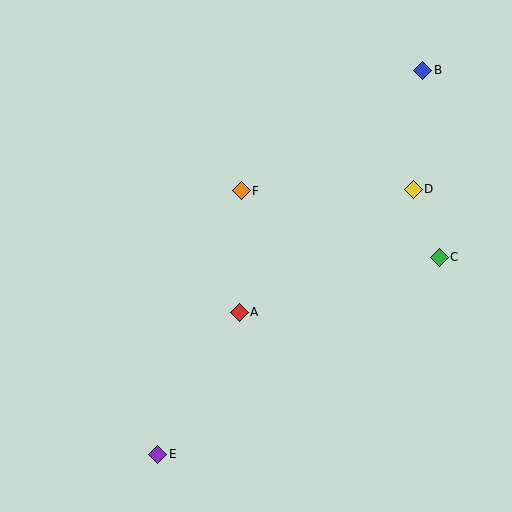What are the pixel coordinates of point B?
Point B is at (423, 70).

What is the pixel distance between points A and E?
The distance between A and E is 164 pixels.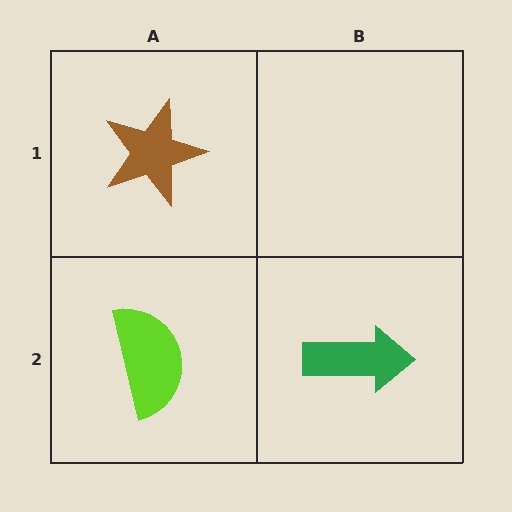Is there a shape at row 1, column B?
No, that cell is empty.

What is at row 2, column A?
A lime semicircle.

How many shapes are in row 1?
1 shape.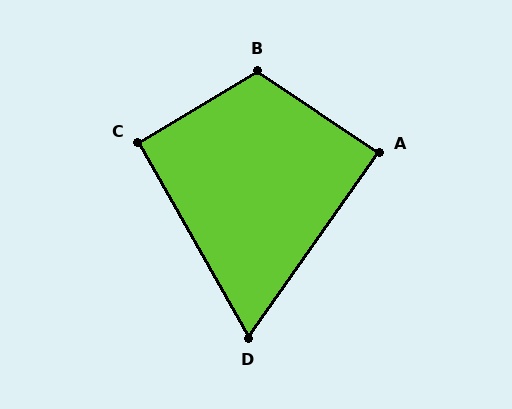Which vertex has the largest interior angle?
B, at approximately 115 degrees.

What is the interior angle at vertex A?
Approximately 89 degrees (approximately right).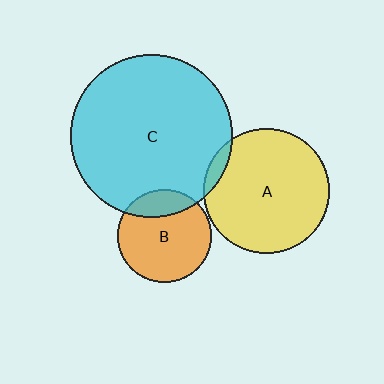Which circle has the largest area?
Circle C (cyan).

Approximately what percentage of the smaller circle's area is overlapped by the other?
Approximately 5%.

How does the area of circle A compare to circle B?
Approximately 1.8 times.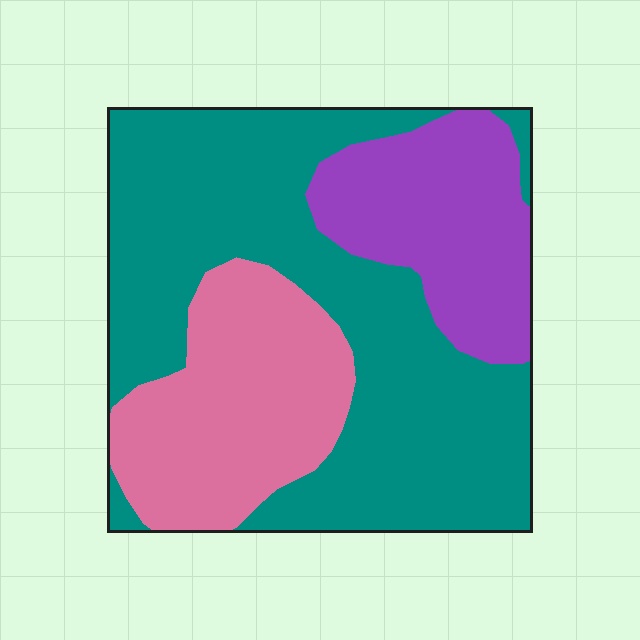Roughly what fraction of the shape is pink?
Pink covers about 25% of the shape.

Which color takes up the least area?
Purple, at roughly 20%.